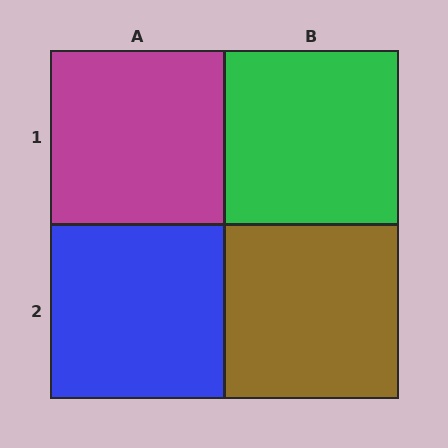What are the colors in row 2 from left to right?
Blue, brown.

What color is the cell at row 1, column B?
Green.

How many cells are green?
1 cell is green.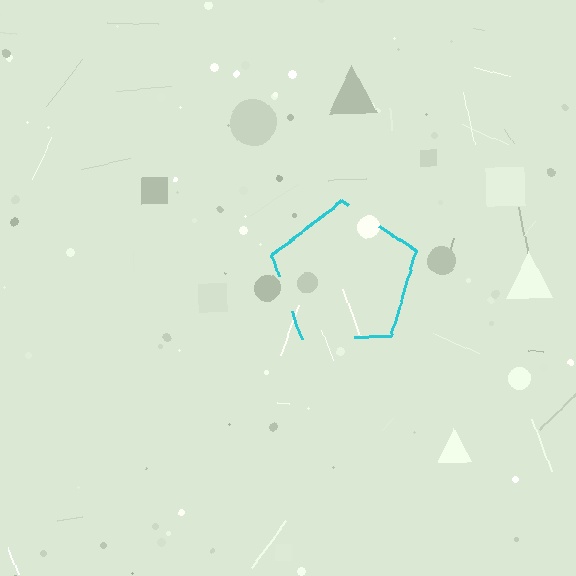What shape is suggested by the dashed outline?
The dashed outline suggests a pentagon.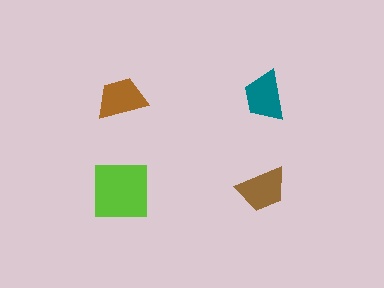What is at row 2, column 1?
A lime square.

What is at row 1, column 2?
A teal trapezoid.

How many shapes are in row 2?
2 shapes.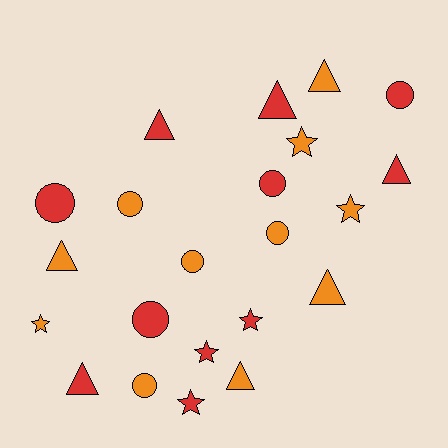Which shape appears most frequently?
Circle, with 8 objects.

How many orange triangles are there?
There are 4 orange triangles.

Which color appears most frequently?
Orange, with 11 objects.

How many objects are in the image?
There are 22 objects.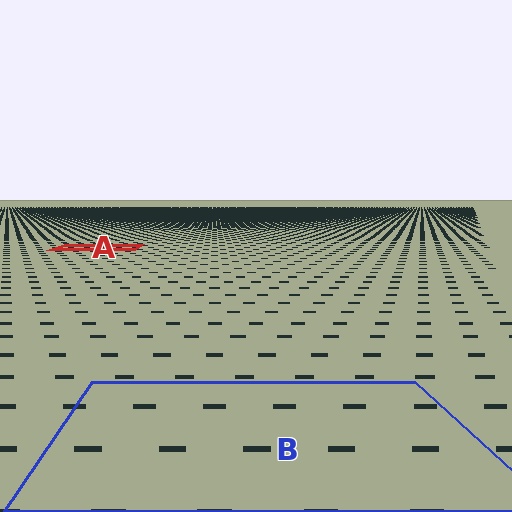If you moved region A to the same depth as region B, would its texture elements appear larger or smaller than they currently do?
They would appear larger. At a closer depth, the same texture elements are projected at a bigger on-screen size.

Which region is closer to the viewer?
Region B is closer. The texture elements there are larger and more spread out.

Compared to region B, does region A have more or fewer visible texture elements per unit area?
Region A has more texture elements per unit area — they are packed more densely because it is farther away.